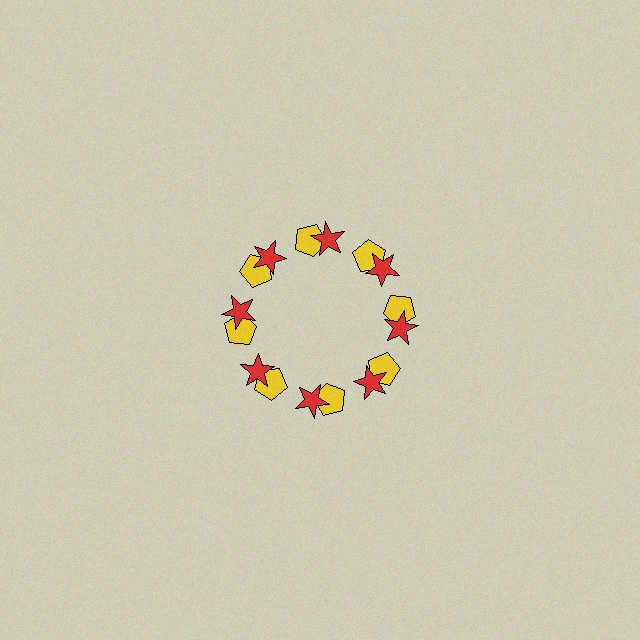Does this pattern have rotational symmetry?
Yes, this pattern has 8-fold rotational symmetry. It looks the same after rotating 45 degrees around the center.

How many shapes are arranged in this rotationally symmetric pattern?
There are 16 shapes, arranged in 8 groups of 2.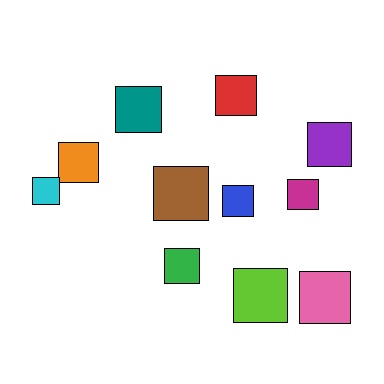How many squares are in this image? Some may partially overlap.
There are 11 squares.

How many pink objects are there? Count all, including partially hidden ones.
There is 1 pink object.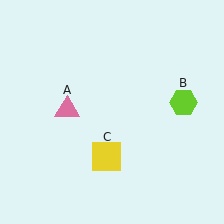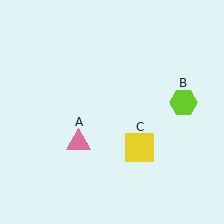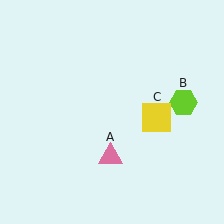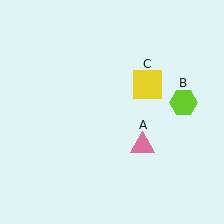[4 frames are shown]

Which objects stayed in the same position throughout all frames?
Lime hexagon (object B) remained stationary.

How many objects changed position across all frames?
2 objects changed position: pink triangle (object A), yellow square (object C).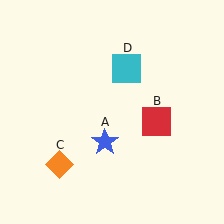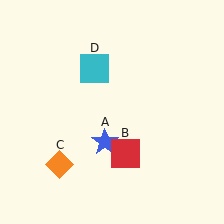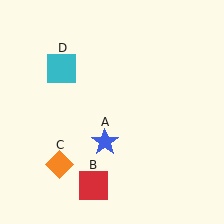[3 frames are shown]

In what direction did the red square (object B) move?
The red square (object B) moved down and to the left.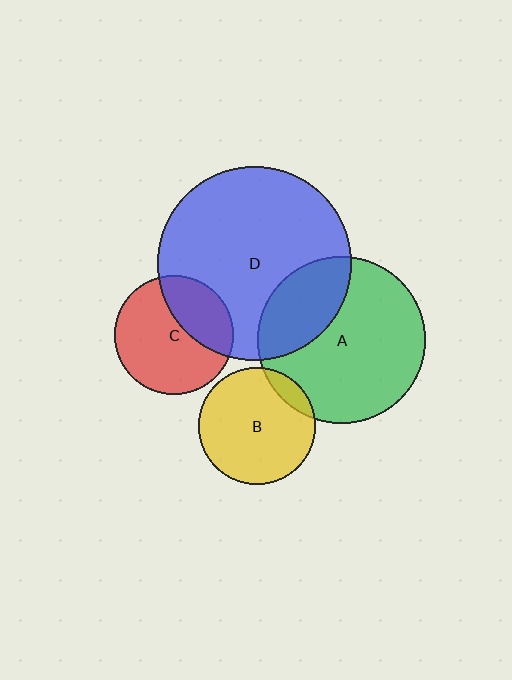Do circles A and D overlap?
Yes.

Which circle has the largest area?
Circle D (blue).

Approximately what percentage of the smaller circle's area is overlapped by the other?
Approximately 30%.